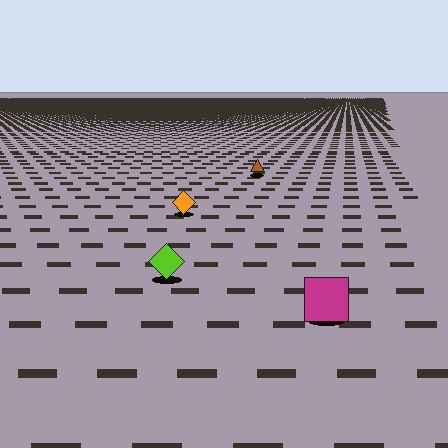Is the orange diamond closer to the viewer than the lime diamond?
No. The lime diamond is closer — you can tell from the texture gradient: the ground texture is coarser near it.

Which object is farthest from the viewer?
The brown triangle is farthest from the viewer. It appears smaller and the ground texture around it is denser.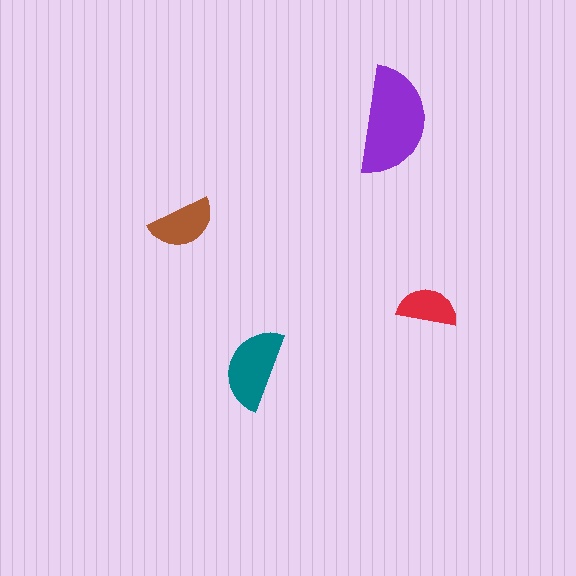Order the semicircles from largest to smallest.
the purple one, the teal one, the brown one, the red one.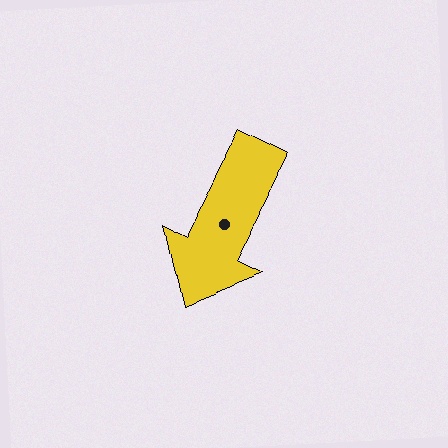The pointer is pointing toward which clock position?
Roughly 7 o'clock.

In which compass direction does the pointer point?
Southwest.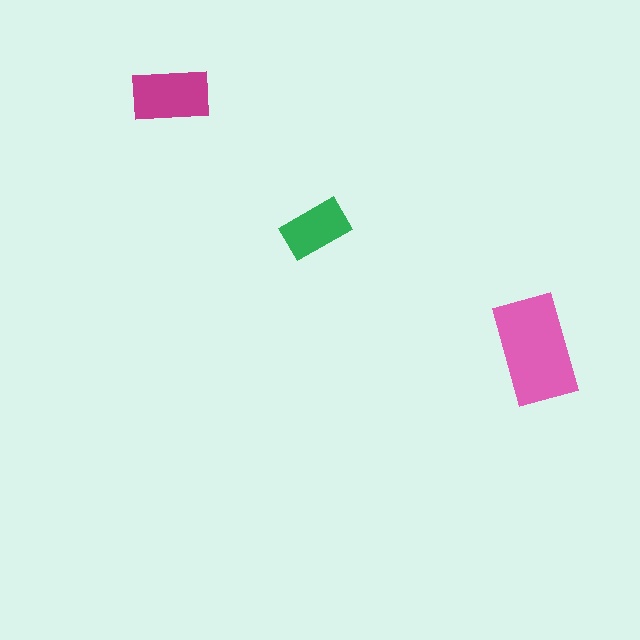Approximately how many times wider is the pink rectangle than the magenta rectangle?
About 1.5 times wider.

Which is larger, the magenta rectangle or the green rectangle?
The magenta one.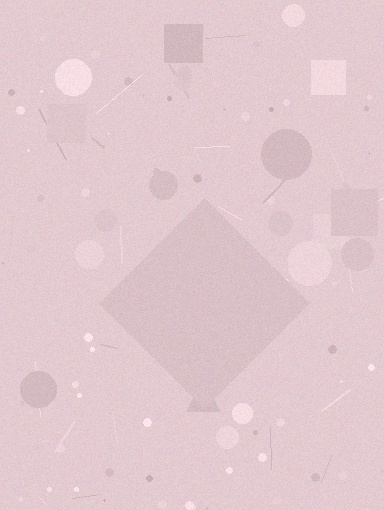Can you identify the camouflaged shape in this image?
The camouflaged shape is a diamond.